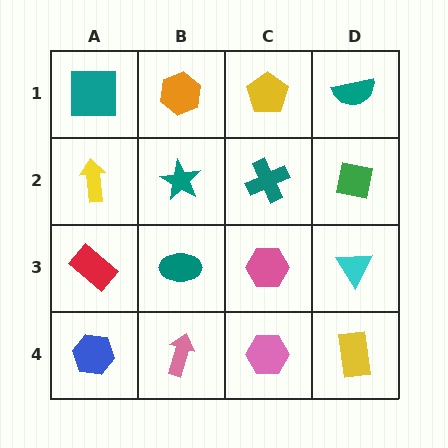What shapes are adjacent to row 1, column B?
A teal star (row 2, column B), a teal square (row 1, column A), a yellow pentagon (row 1, column C).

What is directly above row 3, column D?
A green square.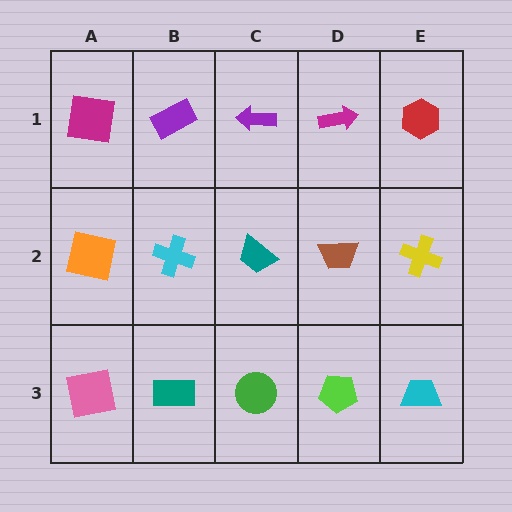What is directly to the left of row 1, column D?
A purple arrow.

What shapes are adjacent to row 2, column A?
A magenta square (row 1, column A), a pink square (row 3, column A), a cyan cross (row 2, column B).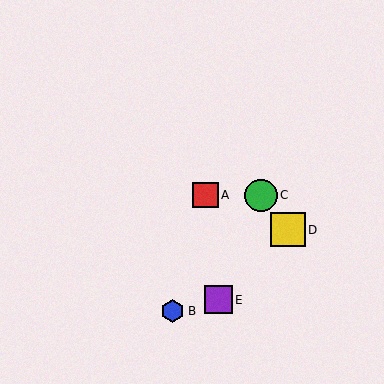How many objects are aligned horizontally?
2 objects (A, C) are aligned horizontally.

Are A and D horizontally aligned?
No, A is at y≈195 and D is at y≈230.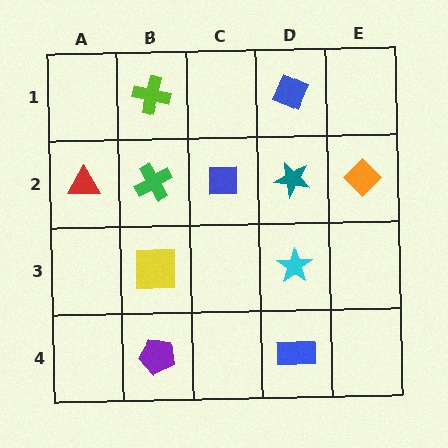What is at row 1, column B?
A lime cross.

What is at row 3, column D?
A cyan star.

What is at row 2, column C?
A blue square.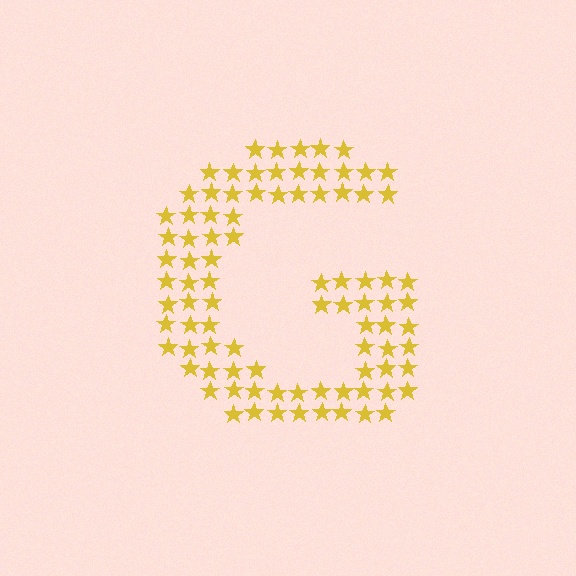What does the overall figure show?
The overall figure shows the letter G.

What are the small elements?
The small elements are stars.